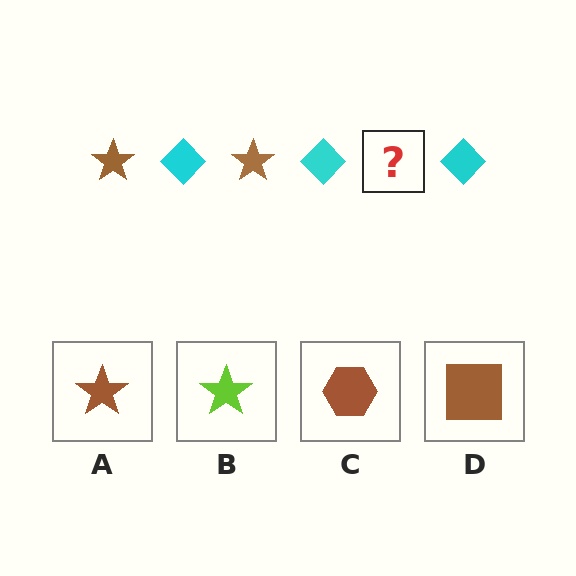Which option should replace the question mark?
Option A.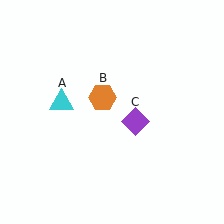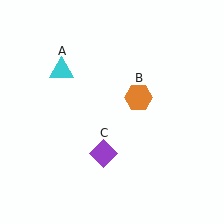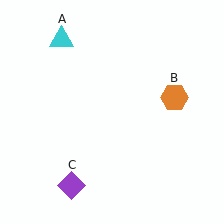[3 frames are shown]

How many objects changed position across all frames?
3 objects changed position: cyan triangle (object A), orange hexagon (object B), purple diamond (object C).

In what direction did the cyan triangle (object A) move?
The cyan triangle (object A) moved up.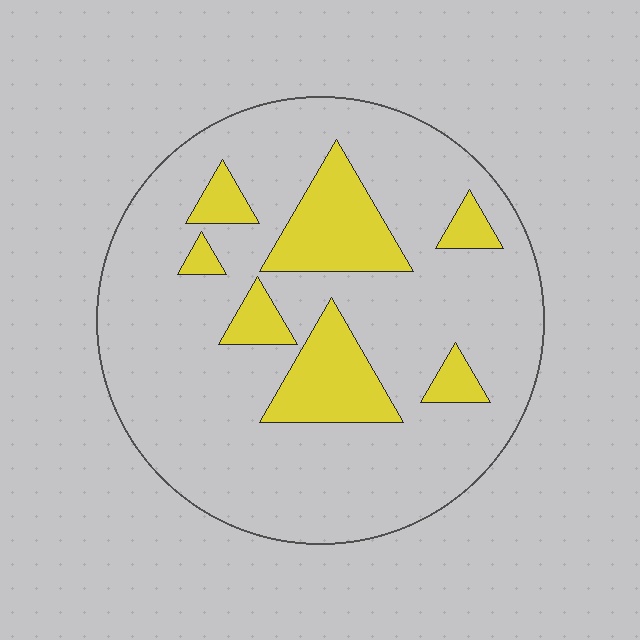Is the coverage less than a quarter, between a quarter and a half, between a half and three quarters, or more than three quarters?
Less than a quarter.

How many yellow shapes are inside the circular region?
7.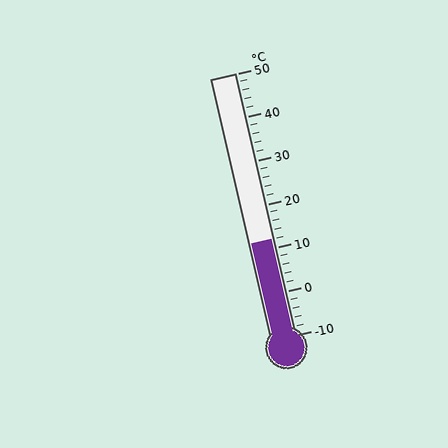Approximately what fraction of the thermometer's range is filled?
The thermometer is filled to approximately 35% of its range.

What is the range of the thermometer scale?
The thermometer scale ranges from -10°C to 50°C.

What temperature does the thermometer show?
The thermometer shows approximately 12°C.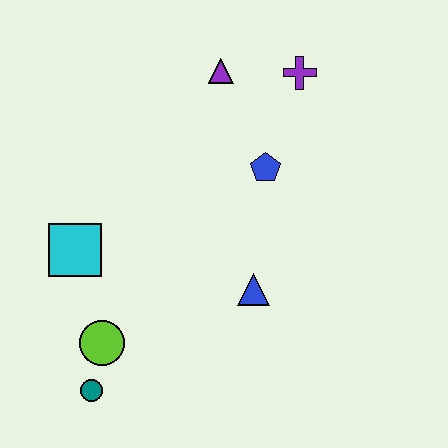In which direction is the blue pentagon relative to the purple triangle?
The blue pentagon is below the purple triangle.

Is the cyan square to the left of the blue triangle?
Yes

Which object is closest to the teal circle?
The lime circle is closest to the teal circle.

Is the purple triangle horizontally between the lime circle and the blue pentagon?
Yes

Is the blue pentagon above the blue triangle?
Yes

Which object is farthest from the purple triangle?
The teal circle is farthest from the purple triangle.